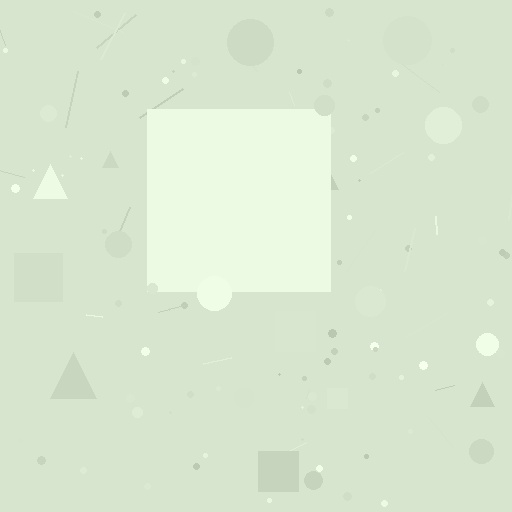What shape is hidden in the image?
A square is hidden in the image.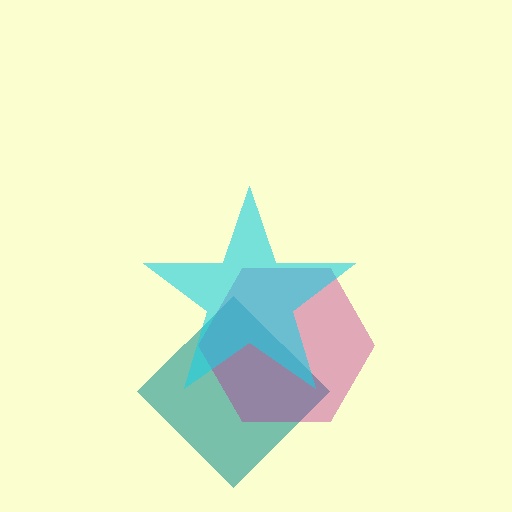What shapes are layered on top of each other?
The layered shapes are: a teal diamond, a magenta hexagon, a cyan star.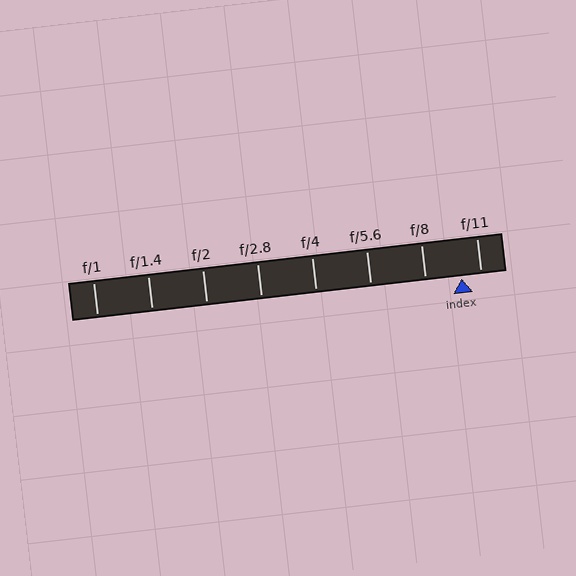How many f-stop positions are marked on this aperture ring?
There are 8 f-stop positions marked.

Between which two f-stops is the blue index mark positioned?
The index mark is between f/8 and f/11.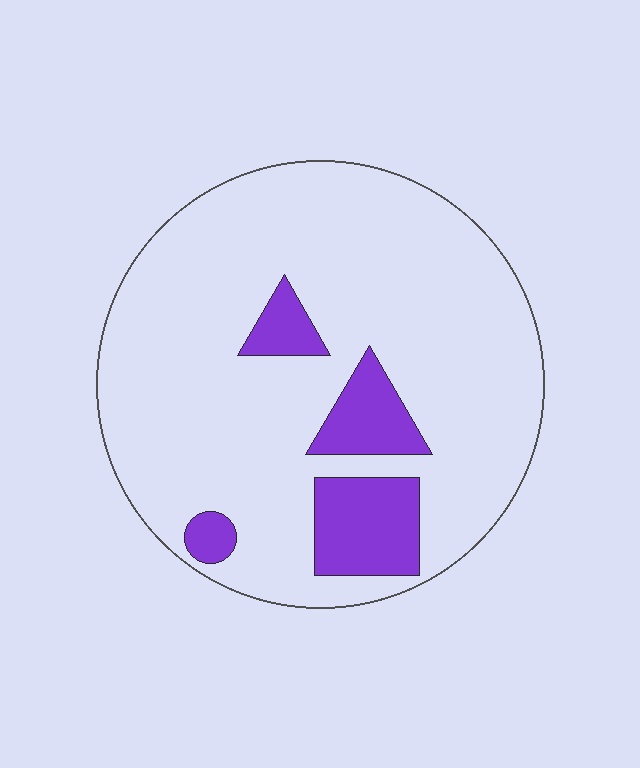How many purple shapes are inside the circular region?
4.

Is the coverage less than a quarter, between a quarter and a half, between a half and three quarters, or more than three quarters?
Less than a quarter.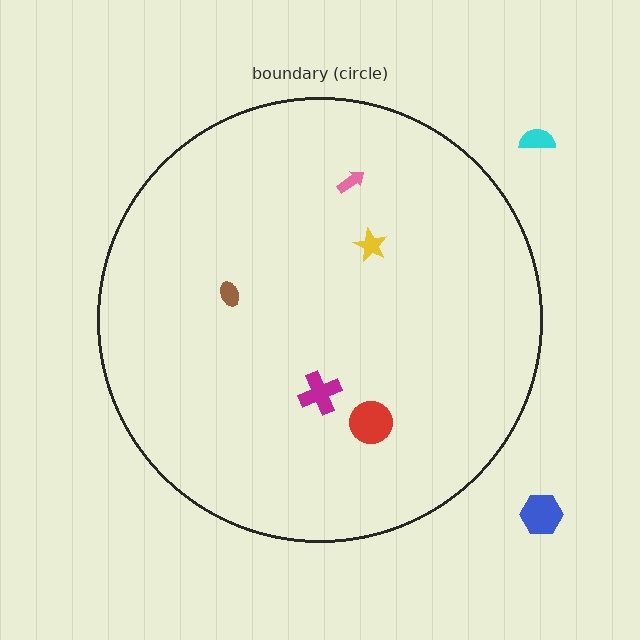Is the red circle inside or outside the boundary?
Inside.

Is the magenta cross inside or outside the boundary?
Inside.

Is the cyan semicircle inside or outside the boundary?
Outside.